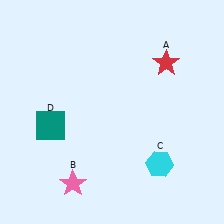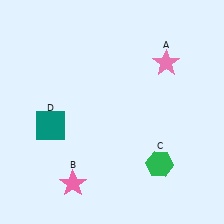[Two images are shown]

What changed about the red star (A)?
In Image 1, A is red. In Image 2, it changed to pink.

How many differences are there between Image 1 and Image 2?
There are 2 differences between the two images.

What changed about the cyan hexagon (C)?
In Image 1, C is cyan. In Image 2, it changed to green.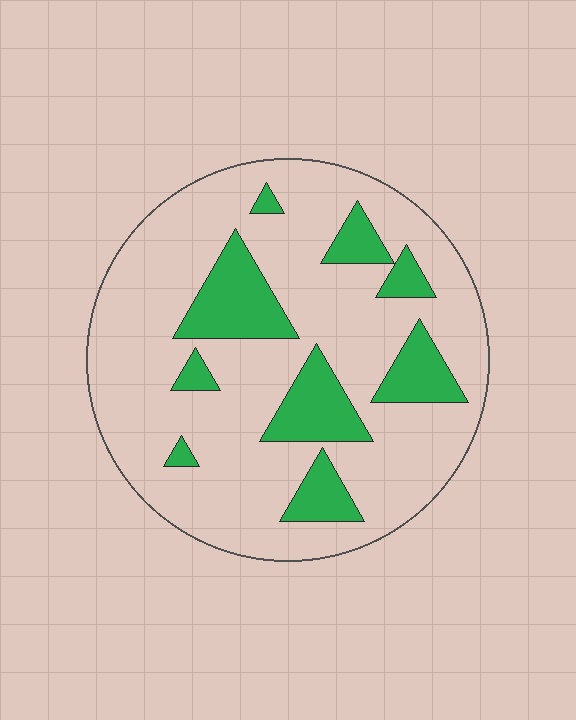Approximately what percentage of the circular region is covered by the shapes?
Approximately 20%.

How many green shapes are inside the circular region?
9.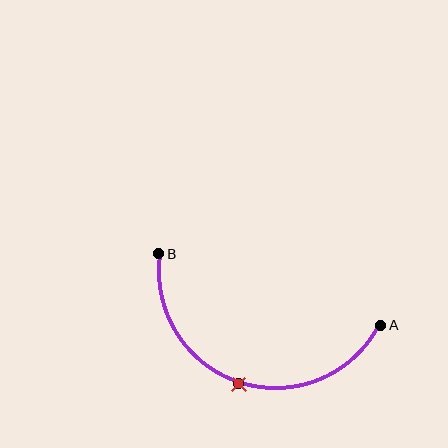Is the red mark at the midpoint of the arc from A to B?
Yes. The red mark lies on the arc at equal arc-length from both A and B — it is the arc midpoint.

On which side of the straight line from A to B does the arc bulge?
The arc bulges below the straight line connecting A and B.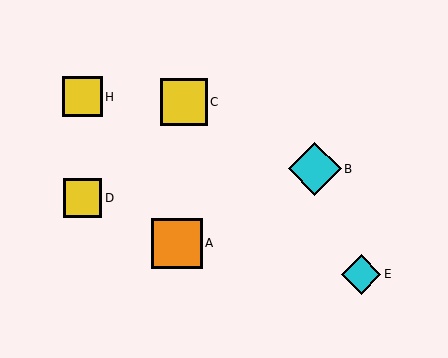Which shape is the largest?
The cyan diamond (labeled B) is the largest.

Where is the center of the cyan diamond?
The center of the cyan diamond is at (315, 169).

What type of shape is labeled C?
Shape C is a yellow square.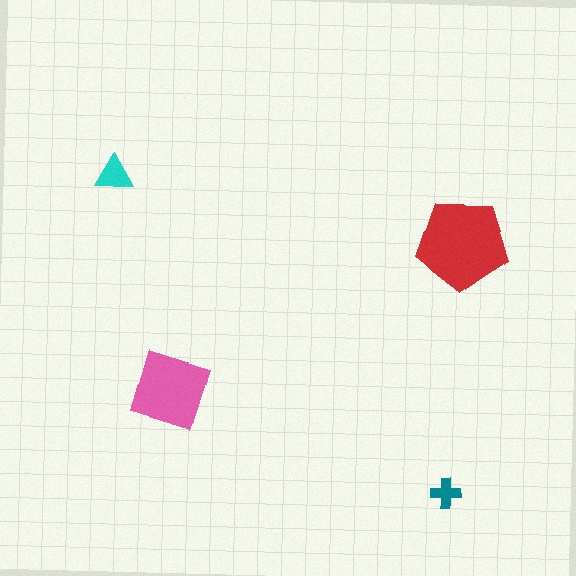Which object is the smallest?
The teal cross.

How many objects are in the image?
There are 4 objects in the image.